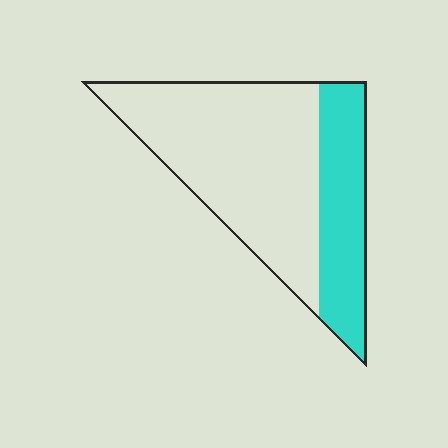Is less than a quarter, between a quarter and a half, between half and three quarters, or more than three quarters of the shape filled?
Between a quarter and a half.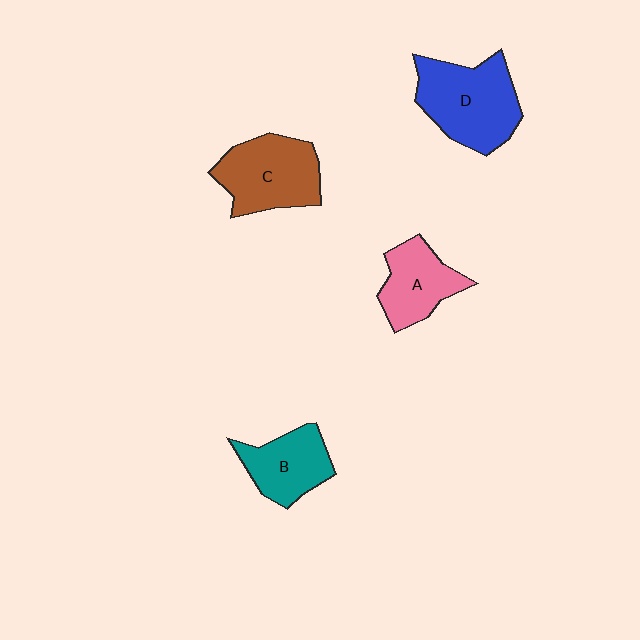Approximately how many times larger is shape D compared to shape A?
Approximately 1.5 times.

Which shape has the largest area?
Shape D (blue).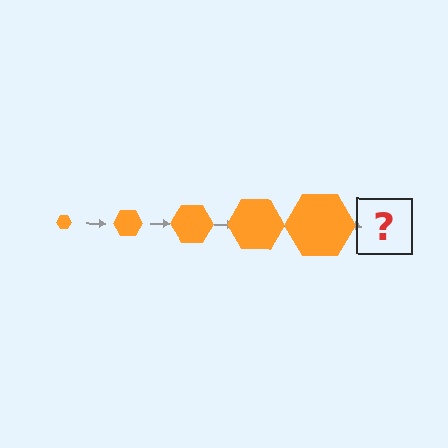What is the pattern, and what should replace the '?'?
The pattern is that the hexagon gets progressively larger each step. The '?' should be an orange hexagon, larger than the previous one.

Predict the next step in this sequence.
The next step is an orange hexagon, larger than the previous one.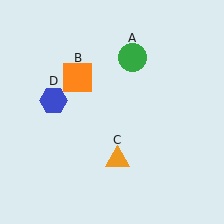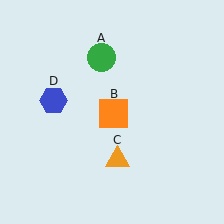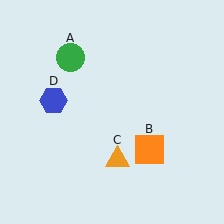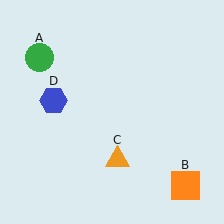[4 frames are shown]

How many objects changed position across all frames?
2 objects changed position: green circle (object A), orange square (object B).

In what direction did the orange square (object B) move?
The orange square (object B) moved down and to the right.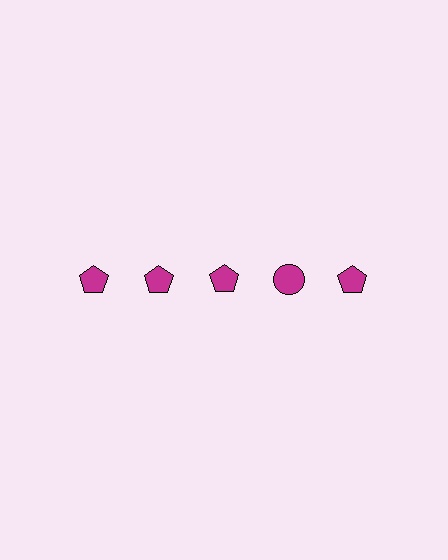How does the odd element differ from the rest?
It has a different shape: circle instead of pentagon.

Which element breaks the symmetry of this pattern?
The magenta circle in the top row, second from right column breaks the symmetry. All other shapes are magenta pentagons.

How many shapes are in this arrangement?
There are 5 shapes arranged in a grid pattern.